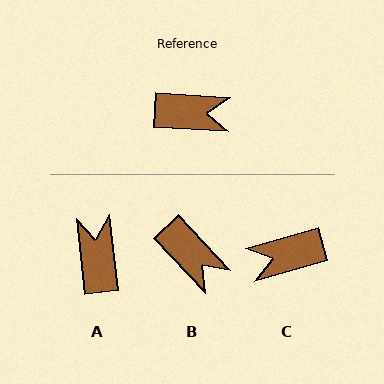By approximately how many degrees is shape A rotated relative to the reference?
Approximately 100 degrees counter-clockwise.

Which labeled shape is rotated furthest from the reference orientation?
C, about 161 degrees away.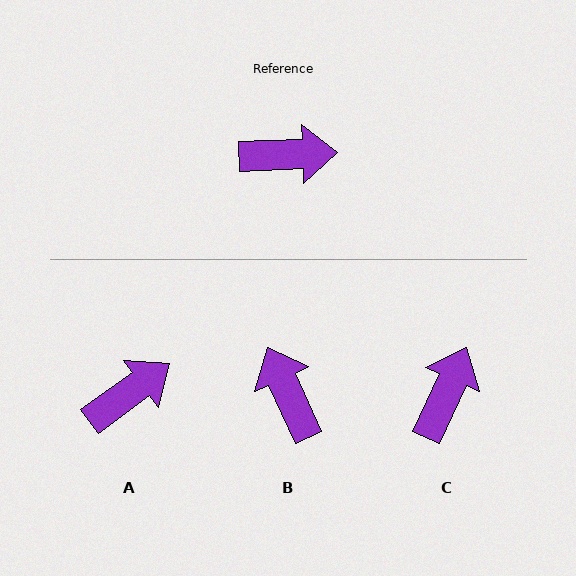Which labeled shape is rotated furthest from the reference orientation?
B, about 112 degrees away.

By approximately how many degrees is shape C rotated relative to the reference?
Approximately 63 degrees counter-clockwise.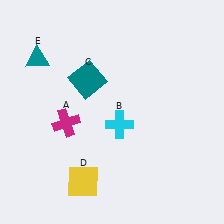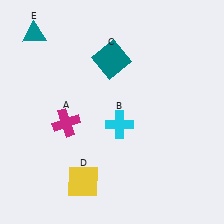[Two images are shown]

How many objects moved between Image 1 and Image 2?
2 objects moved between the two images.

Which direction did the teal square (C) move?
The teal square (C) moved right.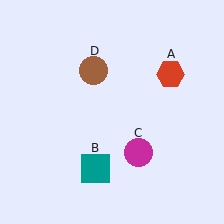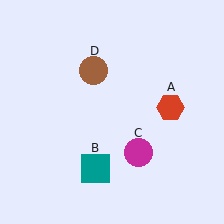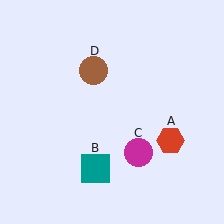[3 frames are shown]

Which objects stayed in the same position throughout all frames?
Teal square (object B) and magenta circle (object C) and brown circle (object D) remained stationary.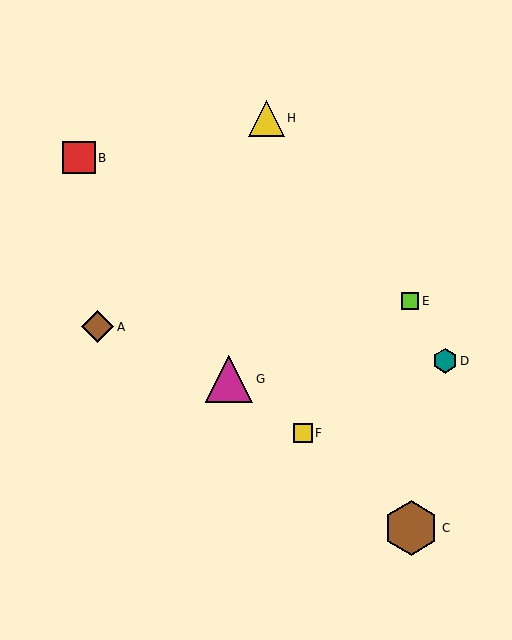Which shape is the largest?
The brown hexagon (labeled C) is the largest.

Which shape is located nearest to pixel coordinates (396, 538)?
The brown hexagon (labeled C) at (411, 528) is nearest to that location.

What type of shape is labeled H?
Shape H is a yellow triangle.